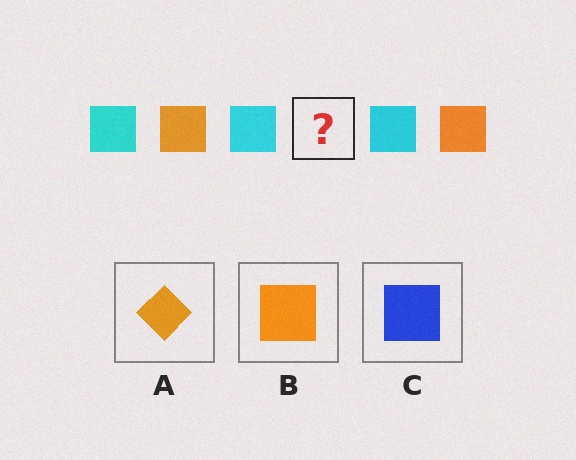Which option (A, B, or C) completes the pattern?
B.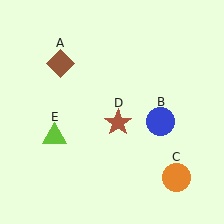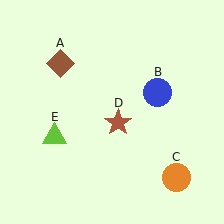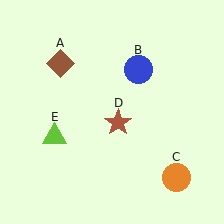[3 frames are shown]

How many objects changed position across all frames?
1 object changed position: blue circle (object B).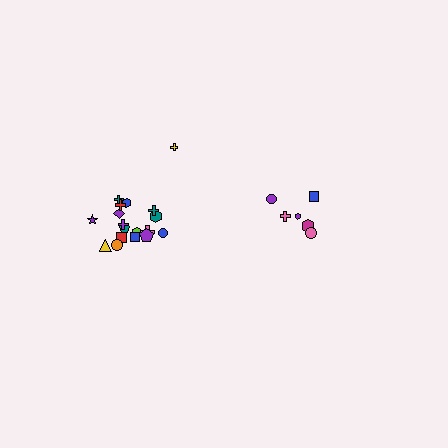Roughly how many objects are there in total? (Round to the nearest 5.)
Roughly 25 objects in total.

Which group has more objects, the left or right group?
The left group.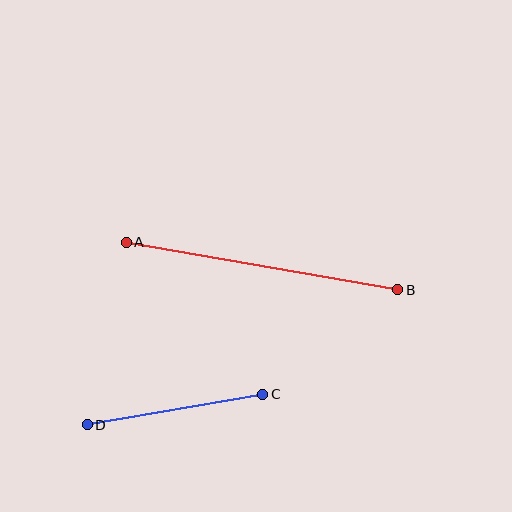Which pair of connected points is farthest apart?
Points A and B are farthest apart.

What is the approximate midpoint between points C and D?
The midpoint is at approximately (175, 410) pixels.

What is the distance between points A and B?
The distance is approximately 276 pixels.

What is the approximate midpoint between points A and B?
The midpoint is at approximately (262, 266) pixels.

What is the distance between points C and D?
The distance is approximately 178 pixels.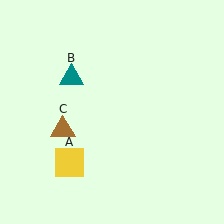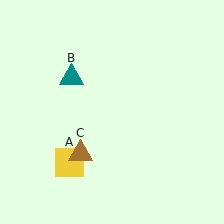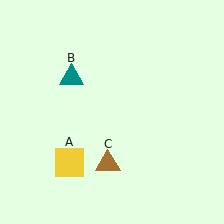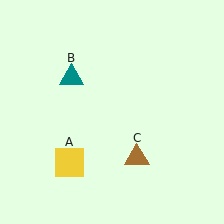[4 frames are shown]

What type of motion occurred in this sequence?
The brown triangle (object C) rotated counterclockwise around the center of the scene.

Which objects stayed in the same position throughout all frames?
Yellow square (object A) and teal triangle (object B) remained stationary.